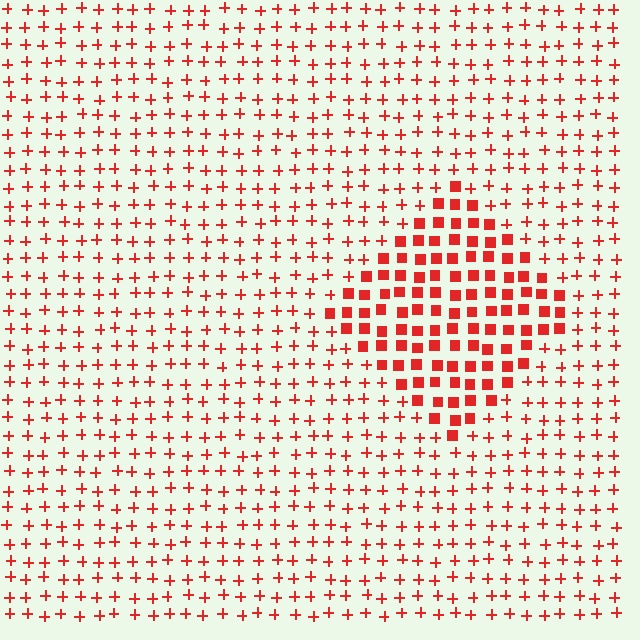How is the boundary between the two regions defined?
The boundary is defined by a change in element shape: squares inside vs. plus signs outside. All elements share the same color and spacing.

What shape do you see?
I see a diamond.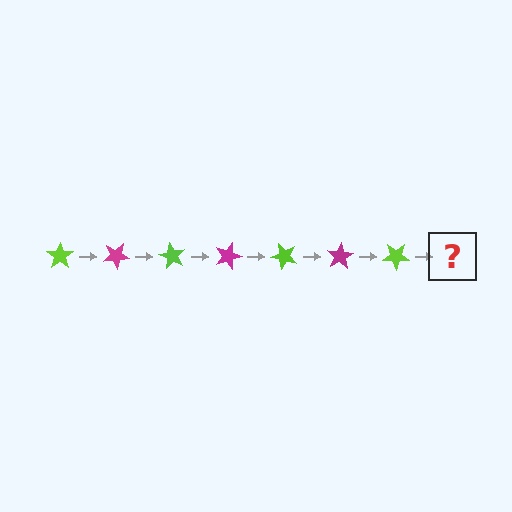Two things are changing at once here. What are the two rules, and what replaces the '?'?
The two rules are that it rotates 30 degrees each step and the color cycles through lime and magenta. The '?' should be a magenta star, rotated 210 degrees from the start.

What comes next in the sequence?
The next element should be a magenta star, rotated 210 degrees from the start.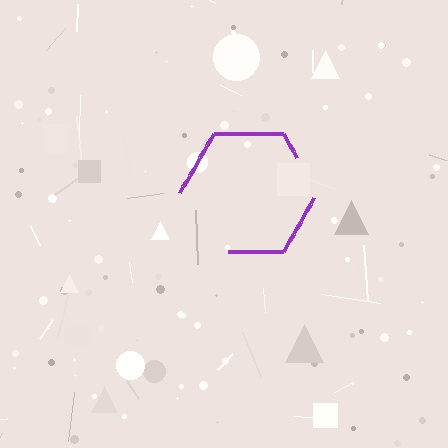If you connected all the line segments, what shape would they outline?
They would outline a hexagon.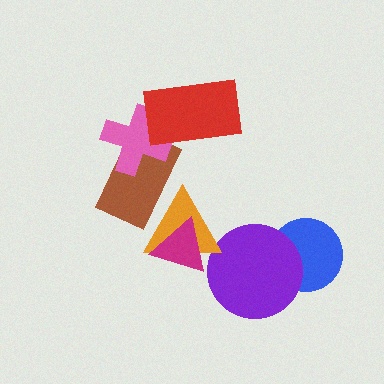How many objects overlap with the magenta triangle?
1 object overlaps with the magenta triangle.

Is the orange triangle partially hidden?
Yes, it is partially covered by another shape.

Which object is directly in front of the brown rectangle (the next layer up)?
The orange triangle is directly in front of the brown rectangle.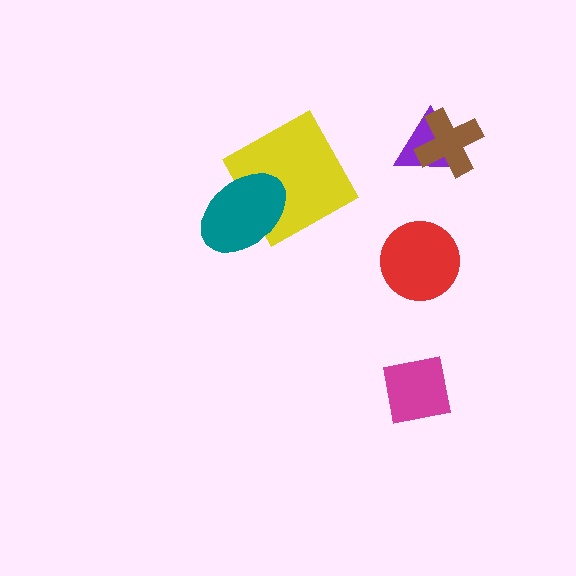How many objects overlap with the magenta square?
0 objects overlap with the magenta square.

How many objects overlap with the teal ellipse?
1 object overlaps with the teal ellipse.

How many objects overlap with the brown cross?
1 object overlaps with the brown cross.